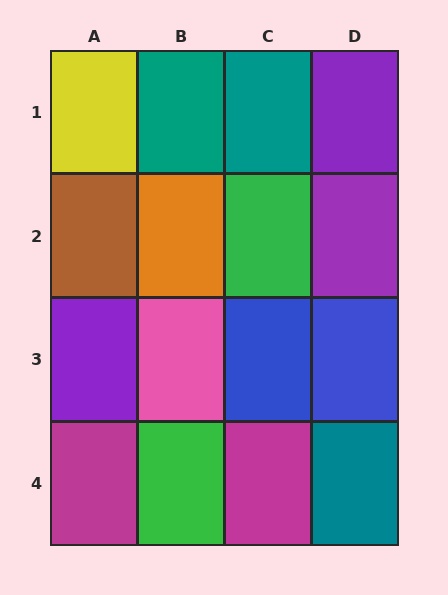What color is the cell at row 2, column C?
Green.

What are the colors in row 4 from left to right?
Magenta, green, magenta, teal.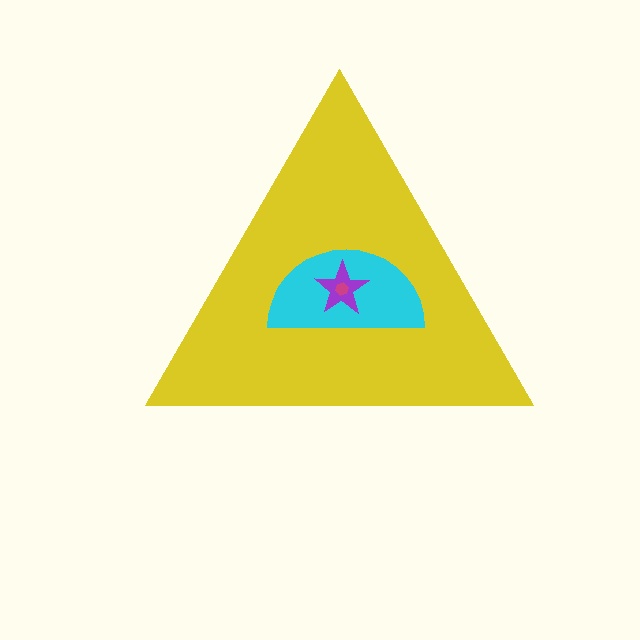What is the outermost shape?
The yellow triangle.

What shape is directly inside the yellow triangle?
The cyan semicircle.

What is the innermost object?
The magenta hexagon.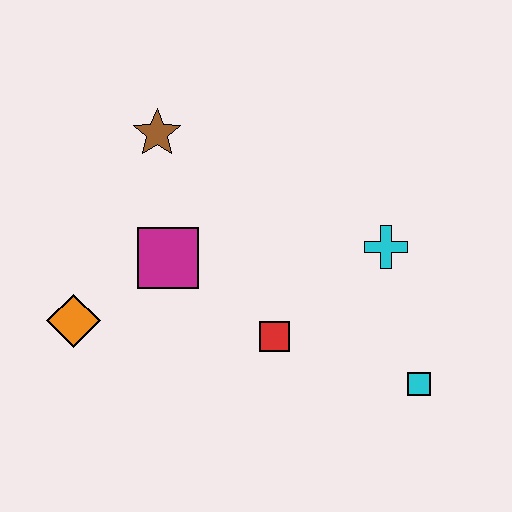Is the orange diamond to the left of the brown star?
Yes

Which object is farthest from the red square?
The brown star is farthest from the red square.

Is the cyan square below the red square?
Yes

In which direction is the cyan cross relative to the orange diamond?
The cyan cross is to the right of the orange diamond.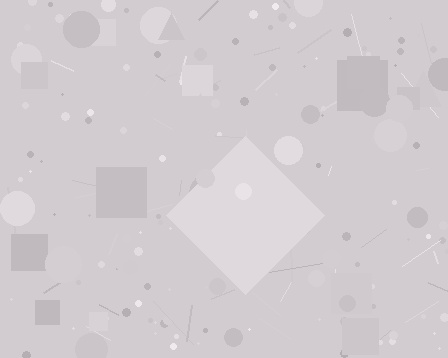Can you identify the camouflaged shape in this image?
The camouflaged shape is a diamond.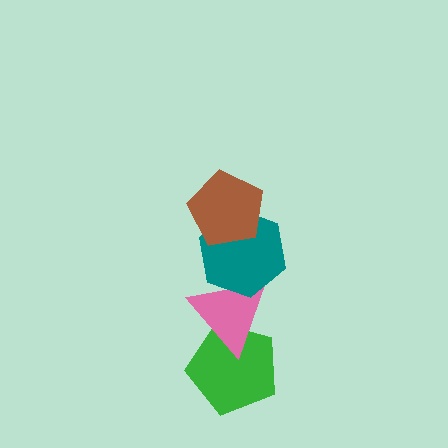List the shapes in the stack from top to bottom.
From top to bottom: the brown pentagon, the teal hexagon, the pink triangle, the green pentagon.